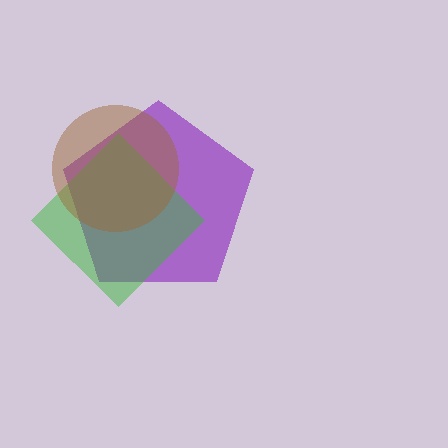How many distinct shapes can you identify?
There are 3 distinct shapes: a purple pentagon, a green diamond, a brown circle.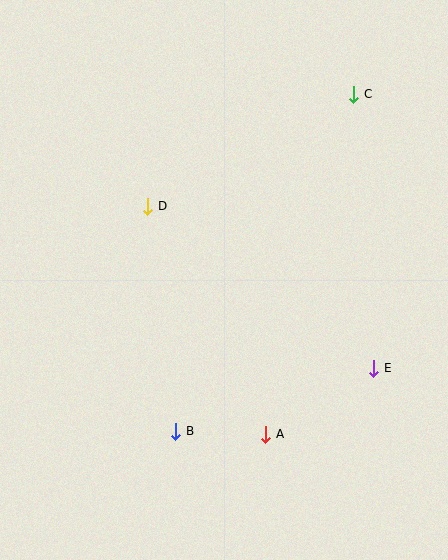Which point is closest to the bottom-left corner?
Point B is closest to the bottom-left corner.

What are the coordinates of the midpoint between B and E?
The midpoint between B and E is at (275, 400).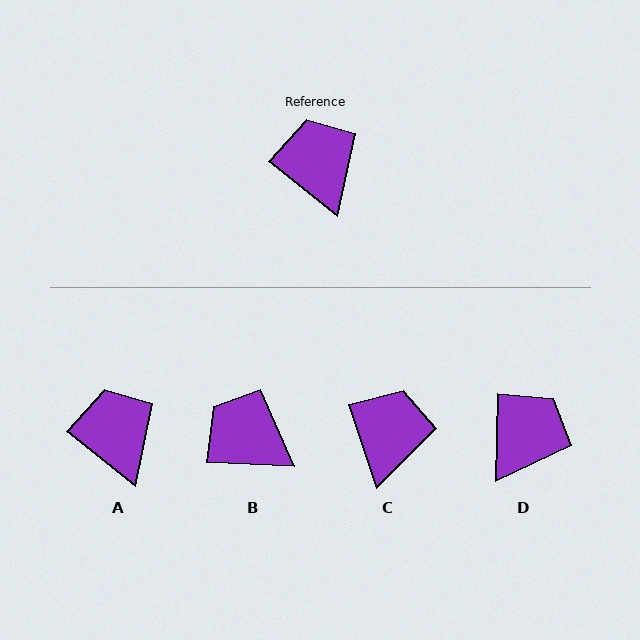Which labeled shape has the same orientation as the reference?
A.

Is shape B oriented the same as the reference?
No, it is off by about 35 degrees.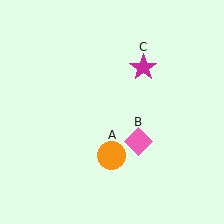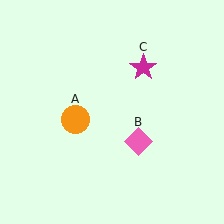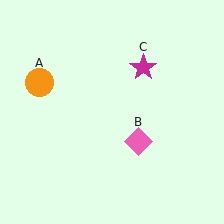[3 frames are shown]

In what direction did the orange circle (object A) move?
The orange circle (object A) moved up and to the left.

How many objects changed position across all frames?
1 object changed position: orange circle (object A).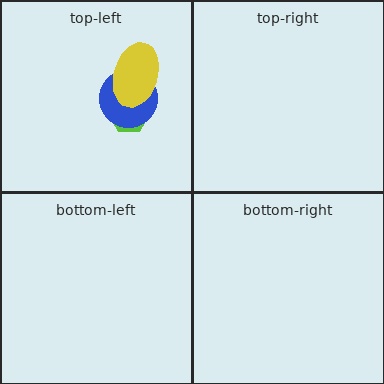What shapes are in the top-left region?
The lime hexagon, the cyan semicircle, the blue circle, the yellow ellipse.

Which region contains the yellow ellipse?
The top-left region.